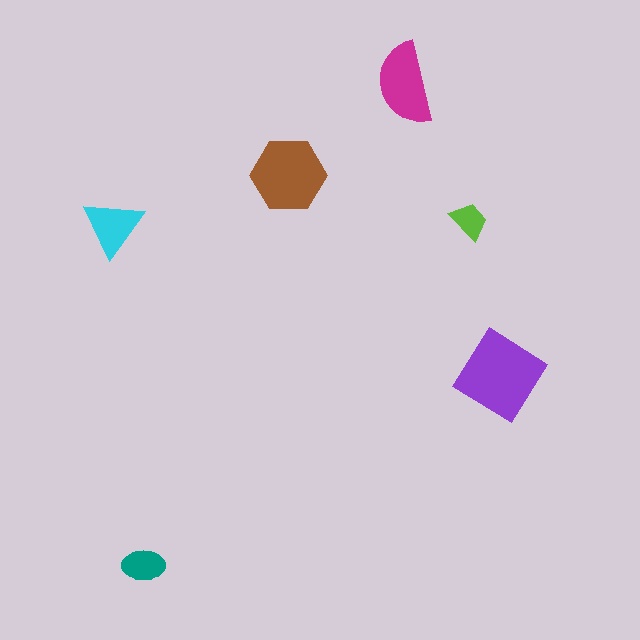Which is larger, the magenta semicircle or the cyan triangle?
The magenta semicircle.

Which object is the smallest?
The lime trapezoid.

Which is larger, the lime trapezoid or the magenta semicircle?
The magenta semicircle.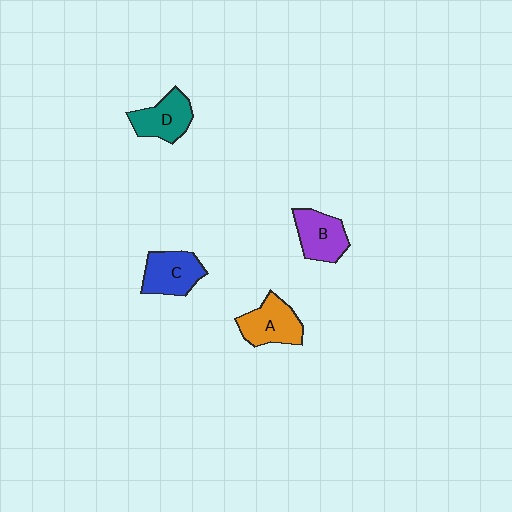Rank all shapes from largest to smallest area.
From largest to smallest: A (orange), C (blue), B (purple), D (teal).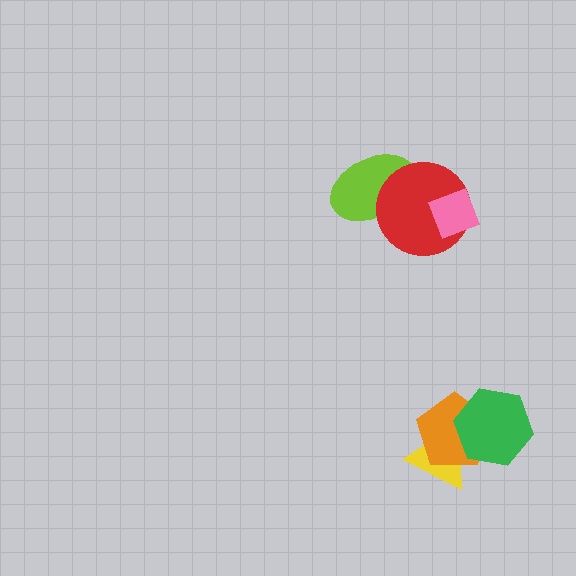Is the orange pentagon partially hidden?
Yes, it is partially covered by another shape.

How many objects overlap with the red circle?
2 objects overlap with the red circle.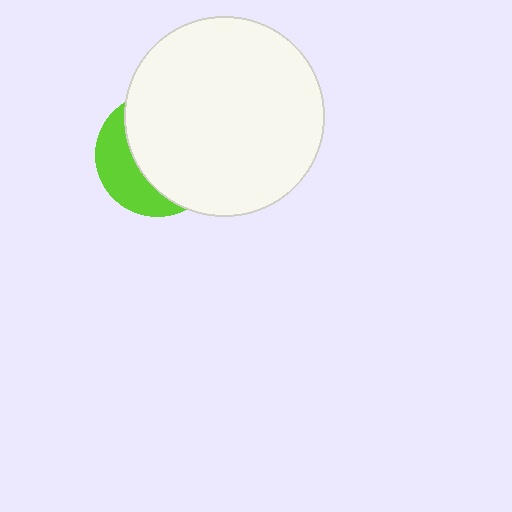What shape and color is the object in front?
The object in front is a white circle.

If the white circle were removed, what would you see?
You would see the complete lime circle.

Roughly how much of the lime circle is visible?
A small part of it is visible (roughly 33%).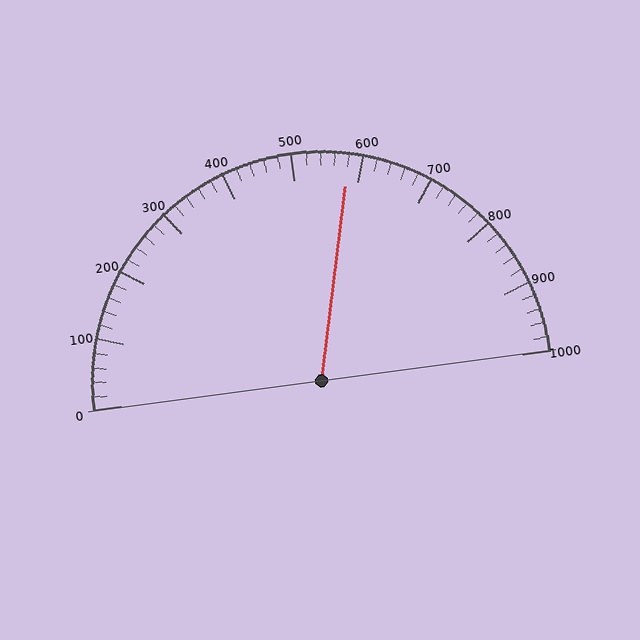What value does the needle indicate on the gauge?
The needle indicates approximately 580.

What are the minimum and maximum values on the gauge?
The gauge ranges from 0 to 1000.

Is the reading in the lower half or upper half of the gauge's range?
The reading is in the upper half of the range (0 to 1000).